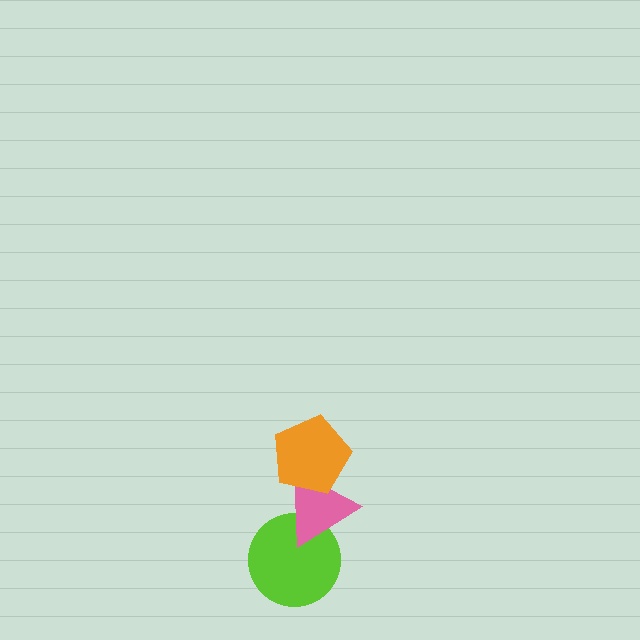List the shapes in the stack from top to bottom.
From top to bottom: the orange pentagon, the pink triangle, the lime circle.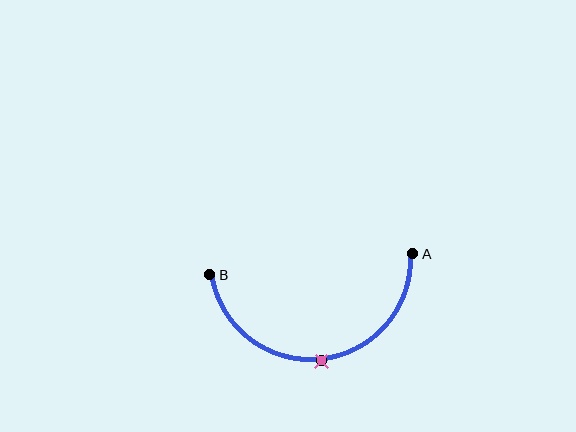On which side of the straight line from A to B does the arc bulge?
The arc bulges below the straight line connecting A and B.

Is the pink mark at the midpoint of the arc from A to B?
Yes. The pink mark lies on the arc at equal arc-length from both A and B — it is the arc midpoint.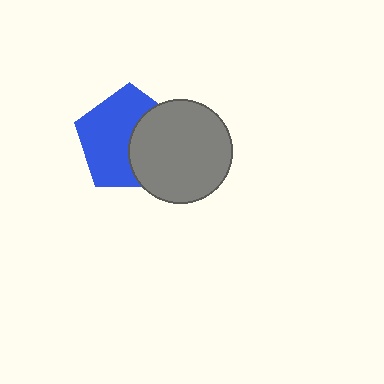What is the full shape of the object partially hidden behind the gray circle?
The partially hidden object is a blue pentagon.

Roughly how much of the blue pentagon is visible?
About half of it is visible (roughly 60%).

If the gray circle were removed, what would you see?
You would see the complete blue pentagon.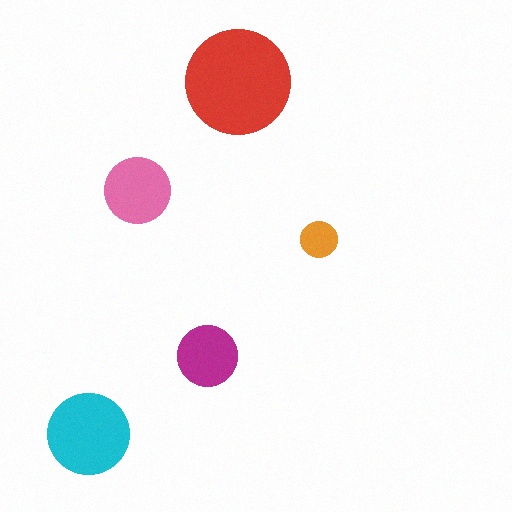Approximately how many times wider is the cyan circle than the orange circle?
About 2 times wider.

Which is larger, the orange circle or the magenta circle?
The magenta one.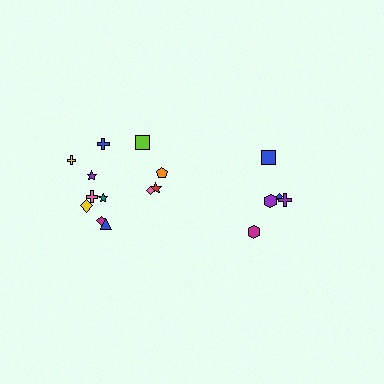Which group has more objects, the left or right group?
The left group.